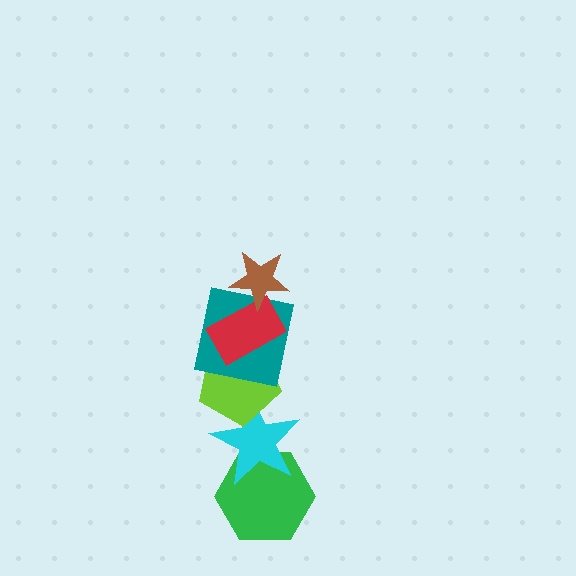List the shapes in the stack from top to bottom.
From top to bottom: the brown star, the red rectangle, the teal square, the lime pentagon, the cyan star, the green hexagon.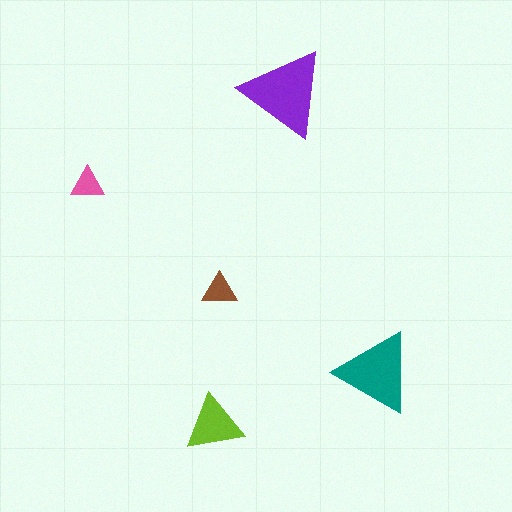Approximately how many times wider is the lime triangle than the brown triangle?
About 1.5 times wider.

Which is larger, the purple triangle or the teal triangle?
The purple one.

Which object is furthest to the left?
The pink triangle is leftmost.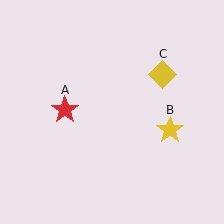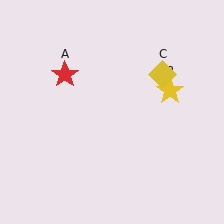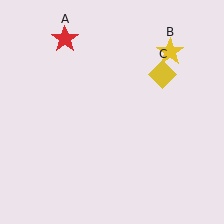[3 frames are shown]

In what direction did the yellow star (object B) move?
The yellow star (object B) moved up.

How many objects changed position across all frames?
2 objects changed position: red star (object A), yellow star (object B).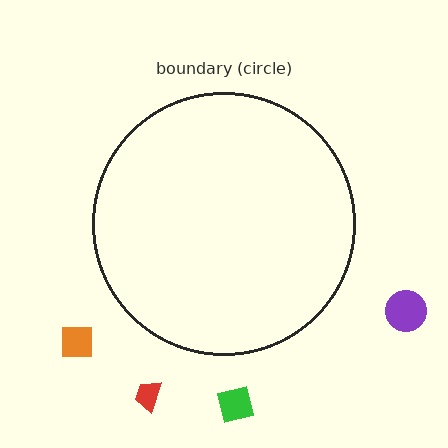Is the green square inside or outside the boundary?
Outside.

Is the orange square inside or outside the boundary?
Outside.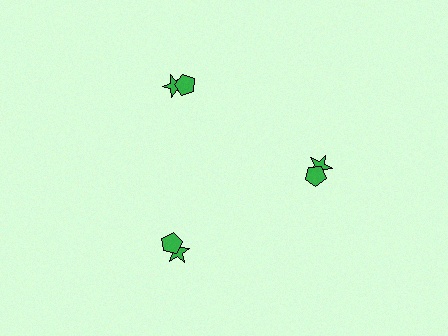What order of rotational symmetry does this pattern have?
This pattern has 3-fold rotational symmetry.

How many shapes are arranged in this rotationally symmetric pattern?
There are 6 shapes, arranged in 3 groups of 2.